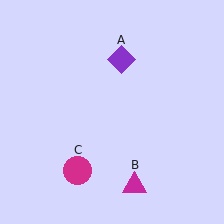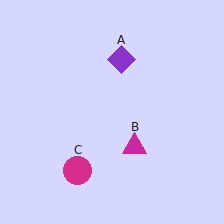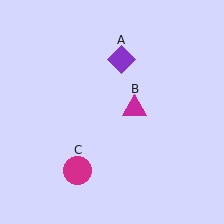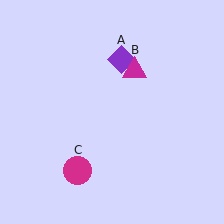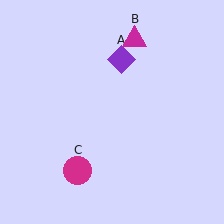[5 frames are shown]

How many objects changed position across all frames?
1 object changed position: magenta triangle (object B).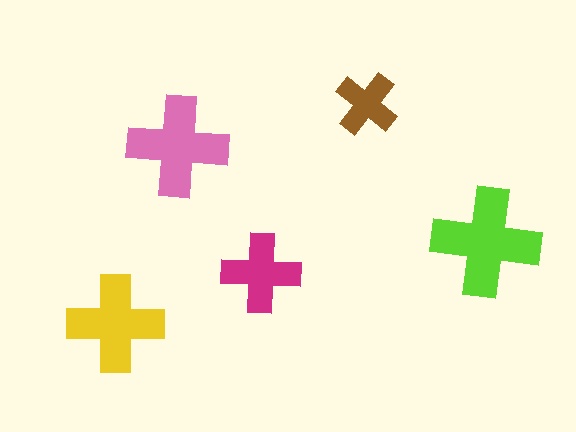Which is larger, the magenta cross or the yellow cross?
The yellow one.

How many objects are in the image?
There are 5 objects in the image.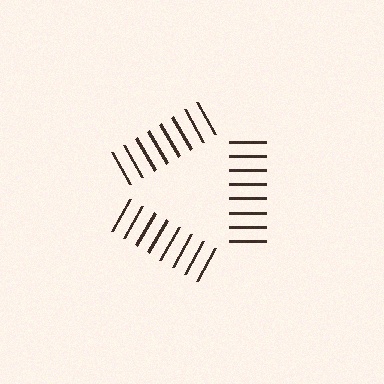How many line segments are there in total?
24 — 8 along each of the 3 edges.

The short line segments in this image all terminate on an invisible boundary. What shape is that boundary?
An illusory triangle — the line segments terminate on its edges but no continuous stroke is drawn.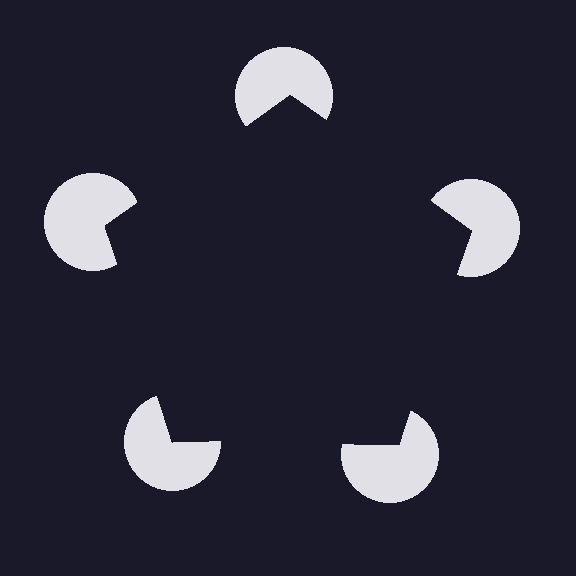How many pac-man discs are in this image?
There are 5 — one at each vertex of the illusory pentagon.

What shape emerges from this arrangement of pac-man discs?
An illusory pentagon — its edges are inferred from the aligned wedge cuts in the pac-man discs, not physically drawn.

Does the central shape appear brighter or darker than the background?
It typically appears slightly darker than the background, even though no actual brightness change is drawn.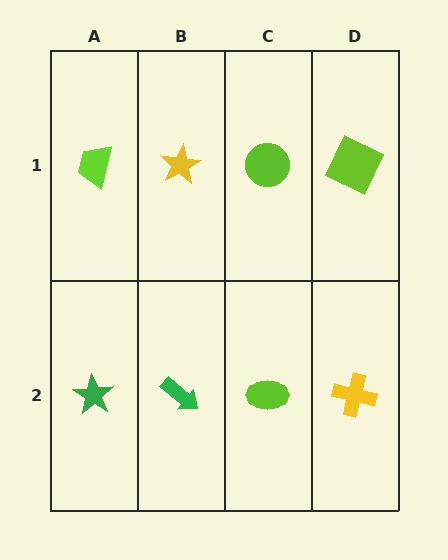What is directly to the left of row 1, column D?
A lime circle.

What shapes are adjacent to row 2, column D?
A lime square (row 1, column D), a lime ellipse (row 2, column C).